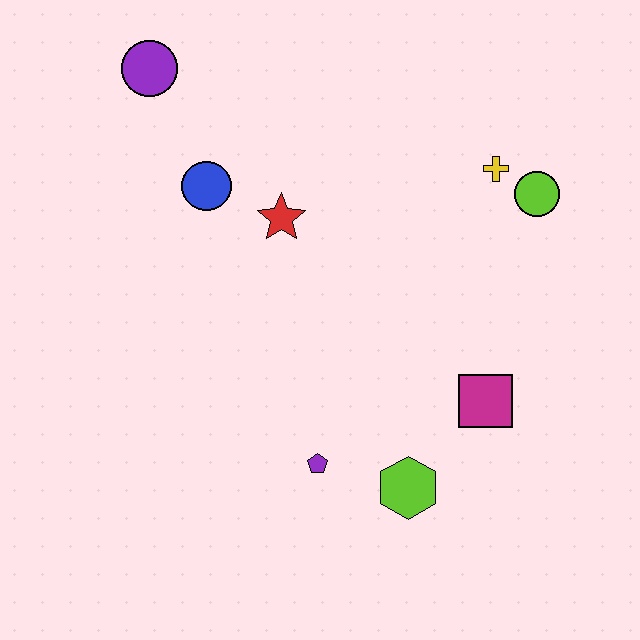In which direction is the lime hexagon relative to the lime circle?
The lime hexagon is below the lime circle.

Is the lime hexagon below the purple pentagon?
Yes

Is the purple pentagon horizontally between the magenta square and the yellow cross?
No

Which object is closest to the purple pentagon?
The lime hexagon is closest to the purple pentagon.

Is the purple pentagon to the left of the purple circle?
No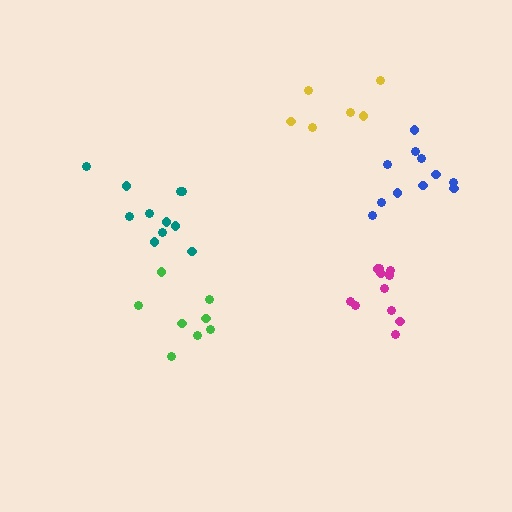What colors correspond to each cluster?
The clusters are colored: teal, magenta, blue, green, yellow.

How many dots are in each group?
Group 1: 11 dots, Group 2: 11 dots, Group 3: 11 dots, Group 4: 8 dots, Group 5: 6 dots (47 total).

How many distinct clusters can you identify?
There are 5 distinct clusters.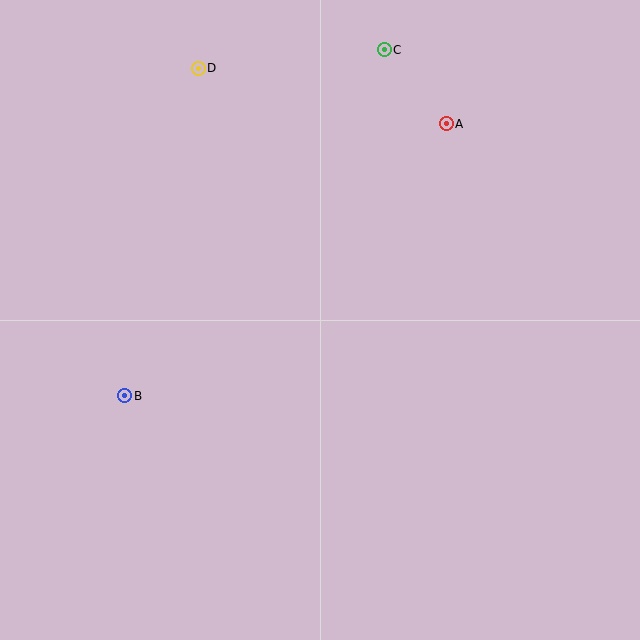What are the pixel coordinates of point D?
Point D is at (198, 68).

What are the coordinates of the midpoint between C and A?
The midpoint between C and A is at (415, 87).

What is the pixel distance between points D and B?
The distance between D and B is 336 pixels.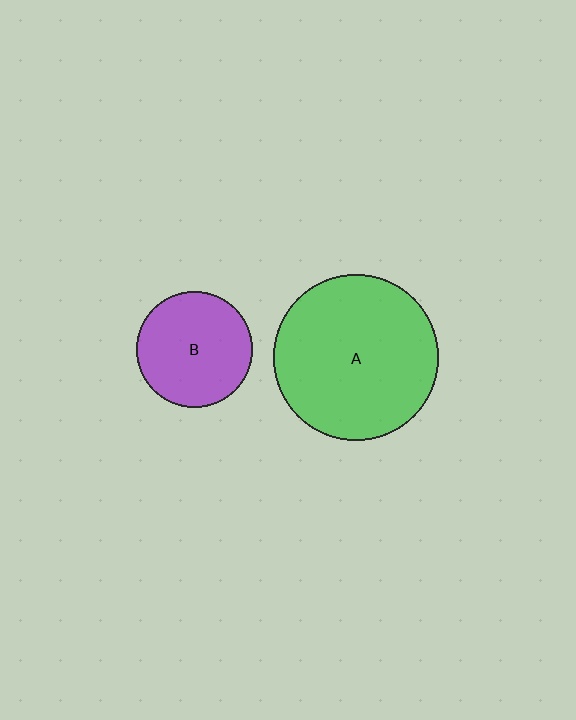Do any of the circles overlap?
No, none of the circles overlap.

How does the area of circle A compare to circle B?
Approximately 2.0 times.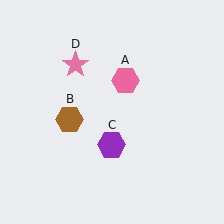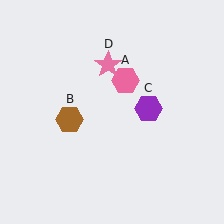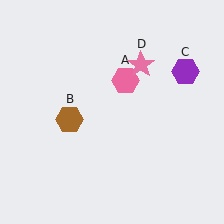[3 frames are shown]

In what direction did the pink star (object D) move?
The pink star (object D) moved right.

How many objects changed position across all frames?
2 objects changed position: purple hexagon (object C), pink star (object D).